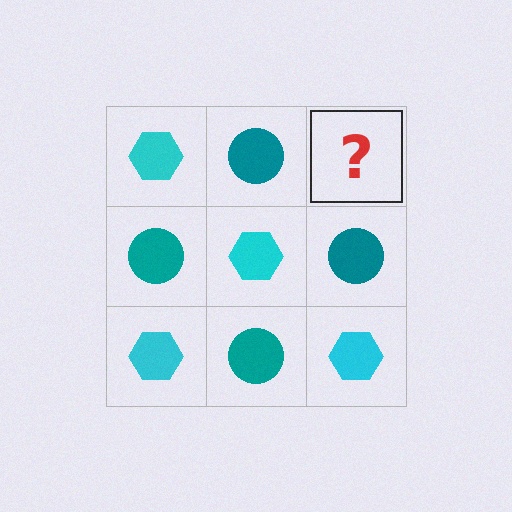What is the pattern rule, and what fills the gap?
The rule is that it alternates cyan hexagon and teal circle in a checkerboard pattern. The gap should be filled with a cyan hexagon.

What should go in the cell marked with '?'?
The missing cell should contain a cyan hexagon.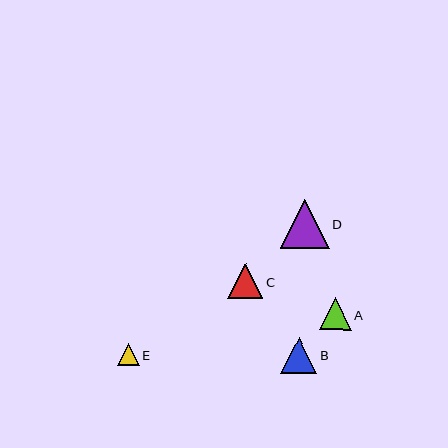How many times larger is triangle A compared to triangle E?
Triangle A is approximately 1.5 times the size of triangle E.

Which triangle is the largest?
Triangle D is the largest with a size of approximately 49 pixels.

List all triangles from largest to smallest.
From largest to smallest: D, B, C, A, E.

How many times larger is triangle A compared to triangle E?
Triangle A is approximately 1.5 times the size of triangle E.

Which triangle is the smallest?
Triangle E is the smallest with a size of approximately 22 pixels.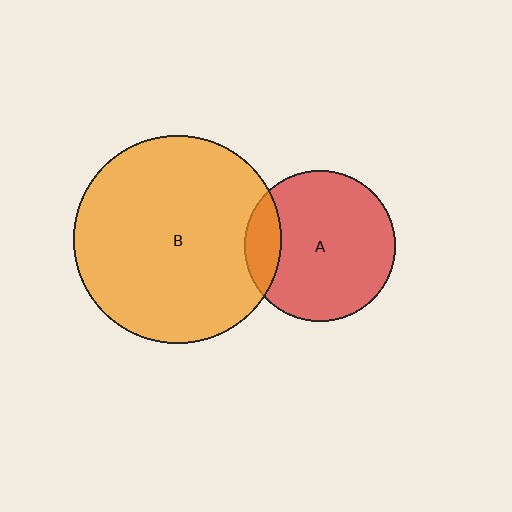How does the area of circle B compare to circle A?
Approximately 1.9 times.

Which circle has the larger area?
Circle B (orange).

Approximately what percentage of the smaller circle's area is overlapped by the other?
Approximately 15%.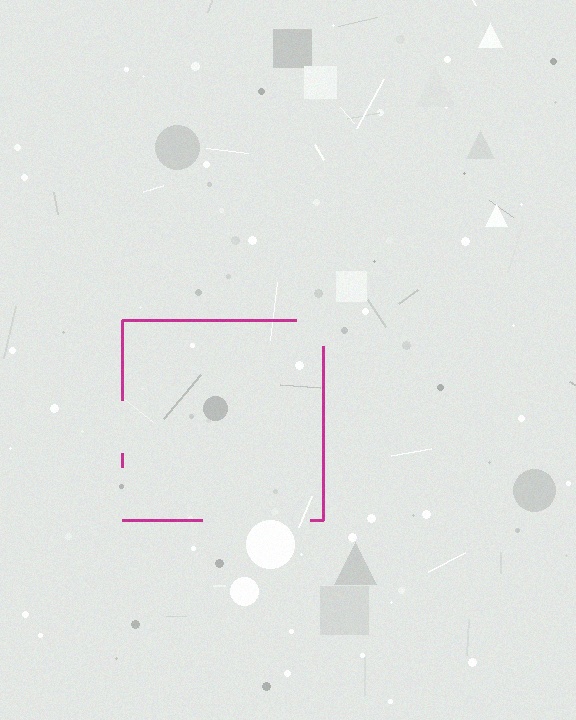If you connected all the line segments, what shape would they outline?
They would outline a square.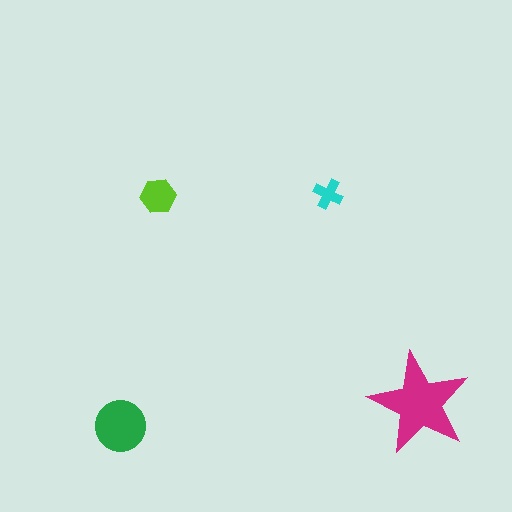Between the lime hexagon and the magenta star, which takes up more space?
The magenta star.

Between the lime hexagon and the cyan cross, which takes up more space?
The lime hexagon.